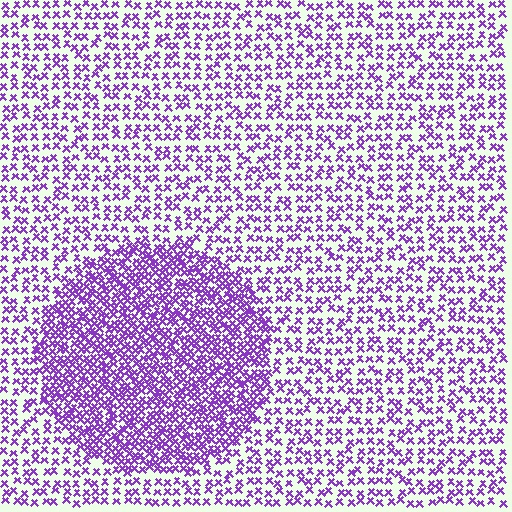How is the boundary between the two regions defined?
The boundary is defined by a change in element density (approximately 2.1x ratio). All elements are the same color, size, and shape.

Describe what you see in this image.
The image contains small purple elements arranged at two different densities. A circle-shaped region is visible where the elements are more densely packed than the surrounding area.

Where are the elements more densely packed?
The elements are more densely packed inside the circle boundary.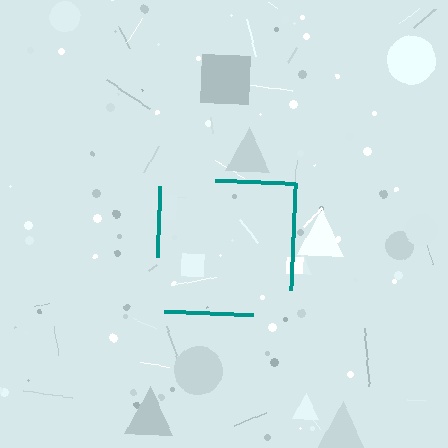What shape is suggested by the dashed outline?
The dashed outline suggests a square.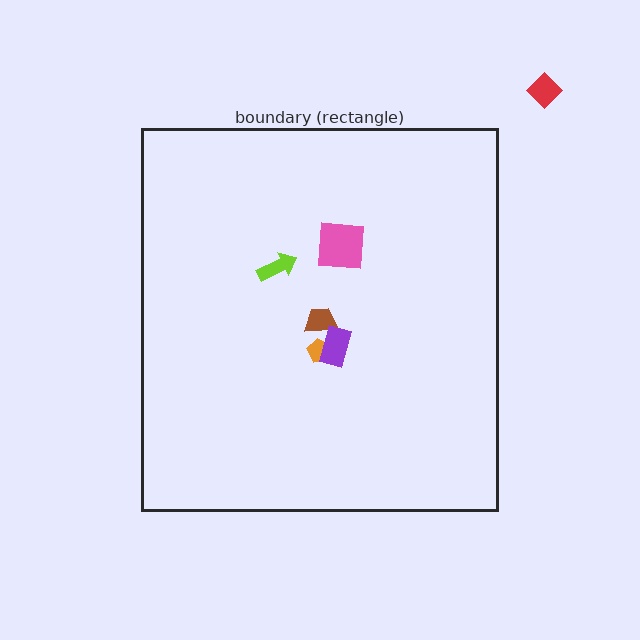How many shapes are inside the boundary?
5 inside, 1 outside.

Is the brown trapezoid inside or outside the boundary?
Inside.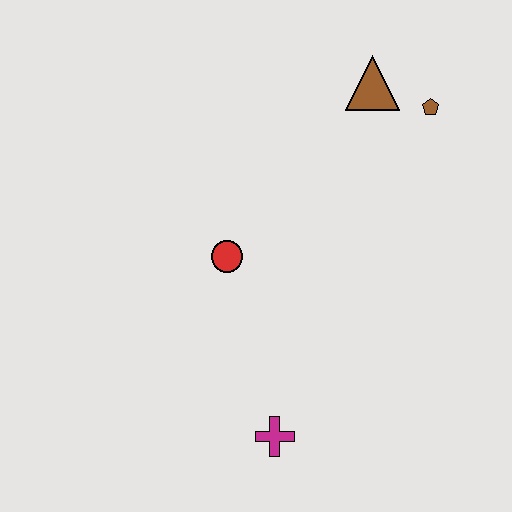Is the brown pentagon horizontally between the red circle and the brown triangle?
No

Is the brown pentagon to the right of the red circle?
Yes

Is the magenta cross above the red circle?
No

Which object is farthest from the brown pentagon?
The magenta cross is farthest from the brown pentagon.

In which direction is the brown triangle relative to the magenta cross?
The brown triangle is above the magenta cross.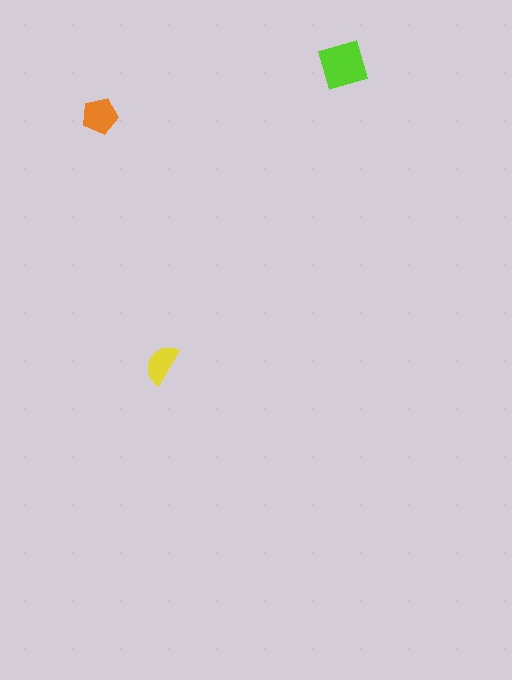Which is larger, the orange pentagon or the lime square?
The lime square.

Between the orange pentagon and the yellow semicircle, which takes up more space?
The orange pentagon.